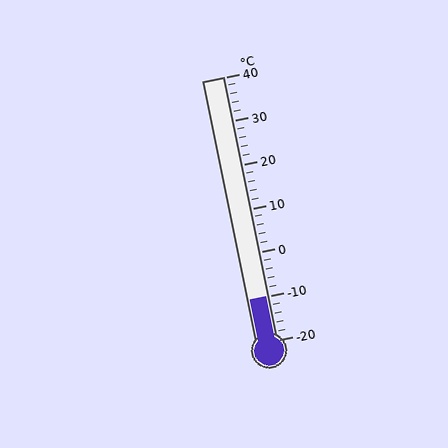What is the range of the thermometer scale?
The thermometer scale ranges from -20°C to 40°C.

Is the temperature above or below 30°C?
The temperature is below 30°C.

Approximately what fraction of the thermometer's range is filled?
The thermometer is filled to approximately 15% of its range.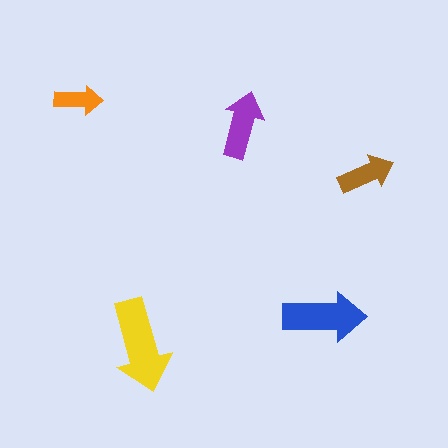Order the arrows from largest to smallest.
the yellow one, the blue one, the purple one, the brown one, the orange one.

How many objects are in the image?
There are 5 objects in the image.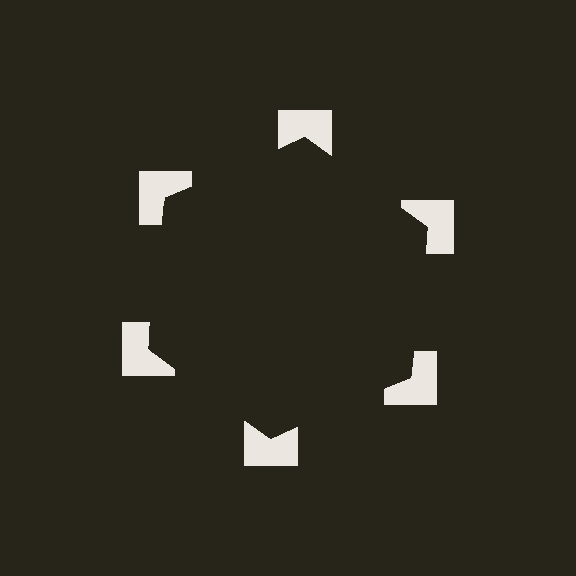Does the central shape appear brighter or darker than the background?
It typically appears slightly darker than the background, even though no actual brightness change is drawn.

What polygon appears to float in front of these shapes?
An illusory hexagon — its edges are inferred from the aligned wedge cuts in the notched squares, not physically drawn.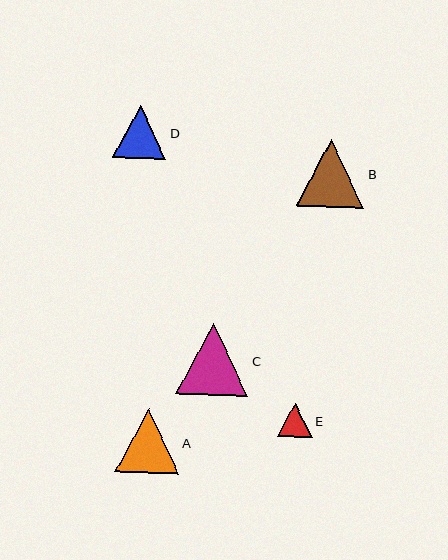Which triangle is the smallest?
Triangle E is the smallest with a size of approximately 34 pixels.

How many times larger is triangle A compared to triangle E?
Triangle A is approximately 1.9 times the size of triangle E.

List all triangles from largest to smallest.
From largest to smallest: C, B, A, D, E.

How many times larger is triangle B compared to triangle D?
Triangle B is approximately 1.3 times the size of triangle D.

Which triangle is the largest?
Triangle C is the largest with a size of approximately 72 pixels.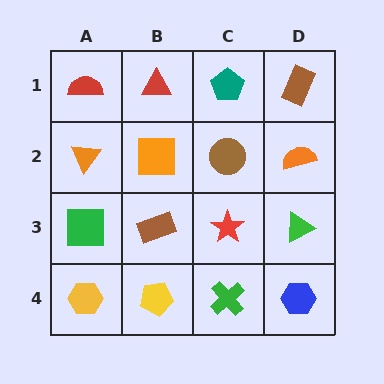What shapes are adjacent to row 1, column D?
An orange semicircle (row 2, column D), a teal pentagon (row 1, column C).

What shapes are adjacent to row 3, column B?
An orange square (row 2, column B), a yellow pentagon (row 4, column B), a green square (row 3, column A), a red star (row 3, column C).